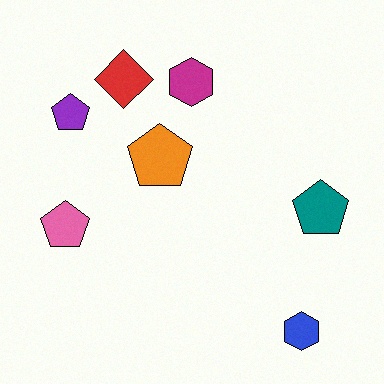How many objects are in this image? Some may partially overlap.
There are 7 objects.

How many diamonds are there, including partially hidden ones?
There is 1 diamond.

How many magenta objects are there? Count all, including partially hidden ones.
There is 1 magenta object.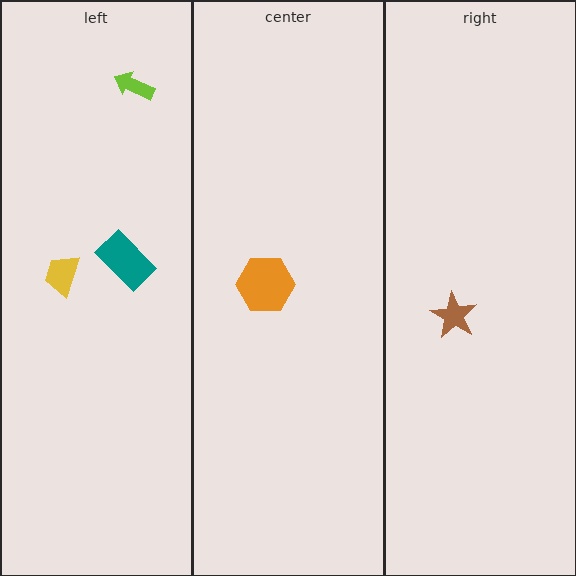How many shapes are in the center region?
1.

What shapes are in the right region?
The brown star.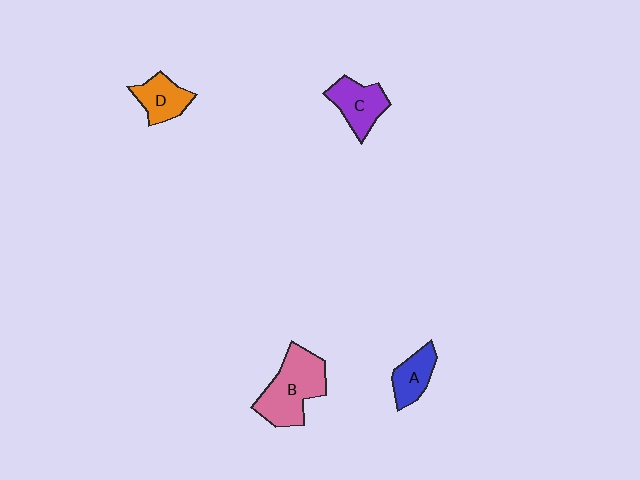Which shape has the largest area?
Shape B (pink).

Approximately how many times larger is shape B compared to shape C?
Approximately 1.6 times.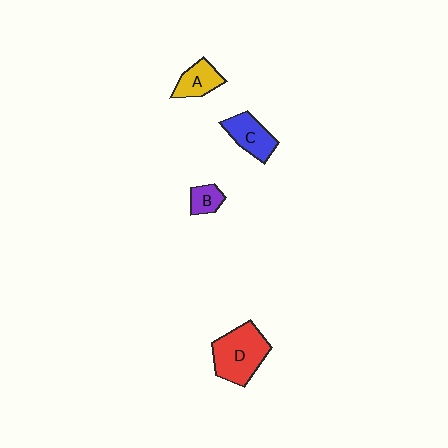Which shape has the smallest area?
Shape B (purple).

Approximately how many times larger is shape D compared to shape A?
Approximately 2.0 times.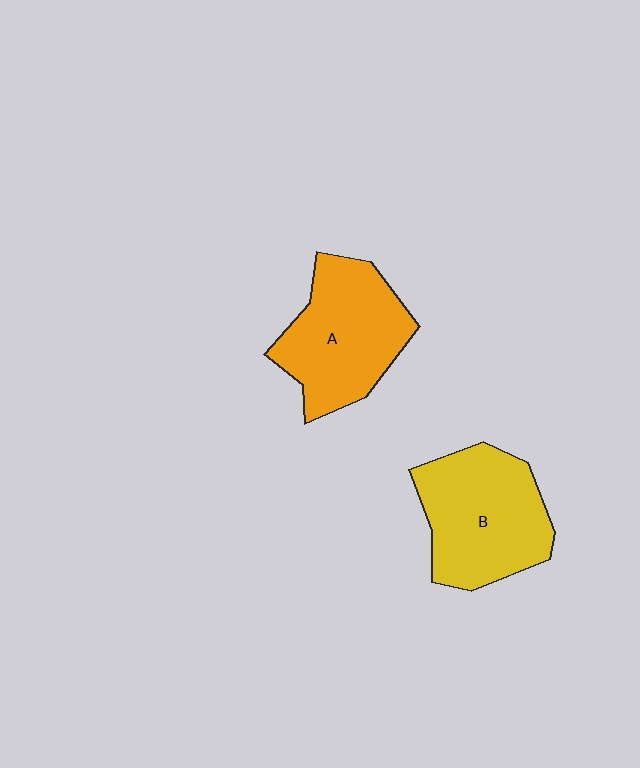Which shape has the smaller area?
Shape A (orange).